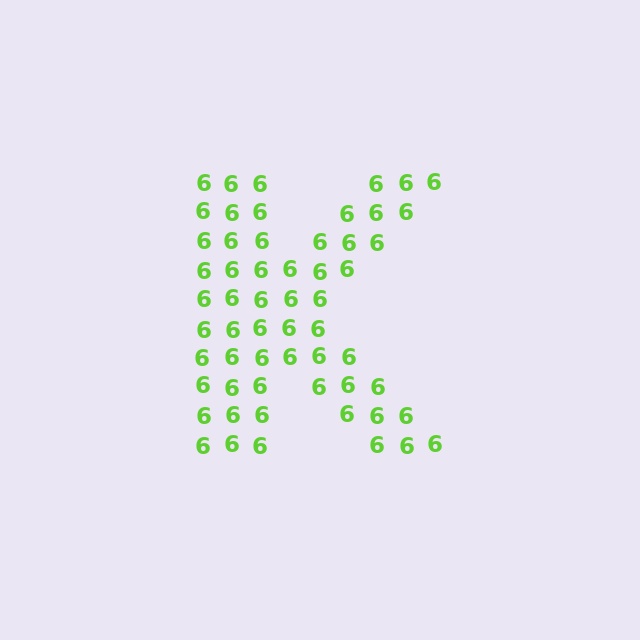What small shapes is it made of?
It is made of small digit 6's.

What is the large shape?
The large shape is the letter K.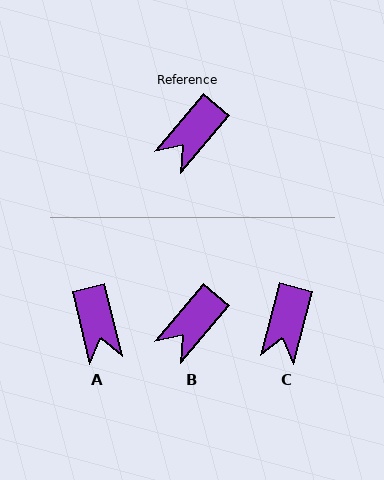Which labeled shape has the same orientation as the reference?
B.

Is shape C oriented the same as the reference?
No, it is off by about 25 degrees.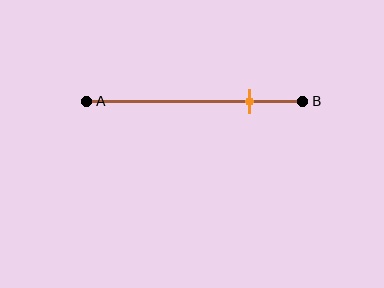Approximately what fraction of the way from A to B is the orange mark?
The orange mark is approximately 75% of the way from A to B.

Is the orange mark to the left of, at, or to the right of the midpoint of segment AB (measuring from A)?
The orange mark is to the right of the midpoint of segment AB.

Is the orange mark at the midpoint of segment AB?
No, the mark is at about 75% from A, not at the 50% midpoint.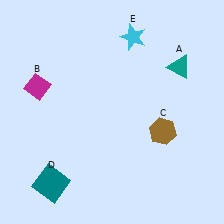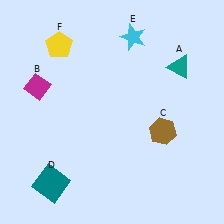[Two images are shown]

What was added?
A yellow pentagon (F) was added in Image 2.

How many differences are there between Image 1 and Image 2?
There is 1 difference between the two images.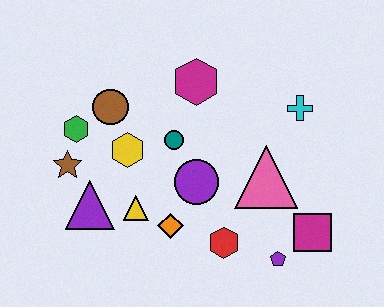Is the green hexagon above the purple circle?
Yes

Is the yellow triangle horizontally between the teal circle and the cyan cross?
No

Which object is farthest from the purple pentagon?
The green hexagon is farthest from the purple pentagon.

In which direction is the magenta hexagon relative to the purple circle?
The magenta hexagon is above the purple circle.